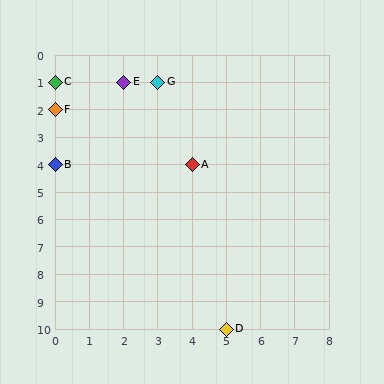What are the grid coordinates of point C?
Point C is at grid coordinates (0, 1).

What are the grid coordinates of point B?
Point B is at grid coordinates (0, 4).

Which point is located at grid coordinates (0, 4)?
Point B is at (0, 4).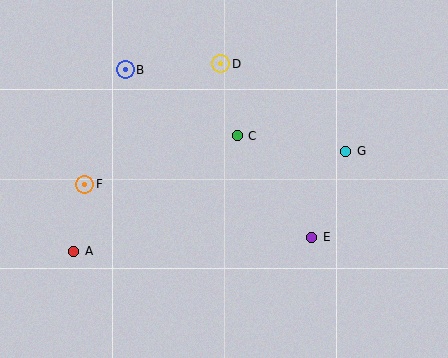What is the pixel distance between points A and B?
The distance between A and B is 188 pixels.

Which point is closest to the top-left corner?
Point B is closest to the top-left corner.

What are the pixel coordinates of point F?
Point F is at (85, 184).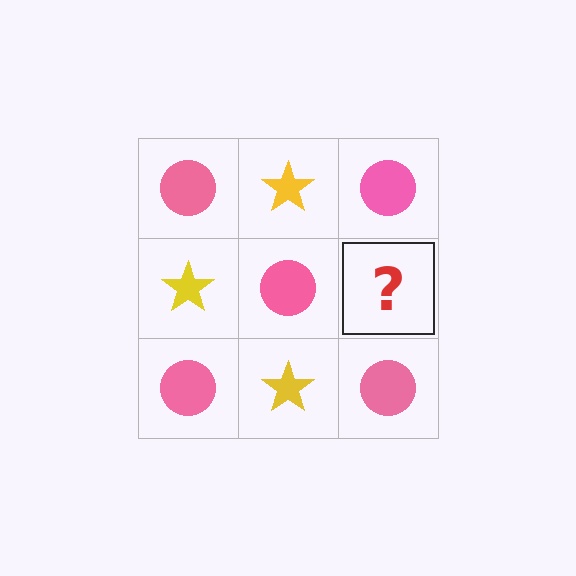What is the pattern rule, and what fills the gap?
The rule is that it alternates pink circle and yellow star in a checkerboard pattern. The gap should be filled with a yellow star.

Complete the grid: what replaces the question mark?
The question mark should be replaced with a yellow star.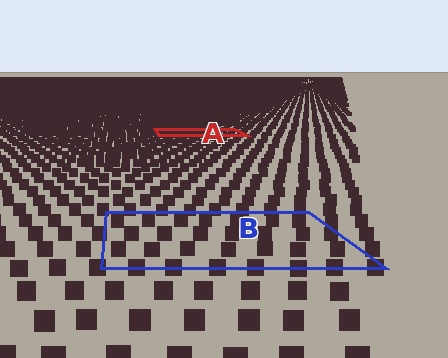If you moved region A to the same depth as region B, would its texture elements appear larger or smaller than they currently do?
They would appear larger. At a closer depth, the same texture elements are projected at a bigger on-screen size.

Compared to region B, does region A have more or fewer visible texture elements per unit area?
Region A has more texture elements per unit area — they are packed more densely because it is farther away.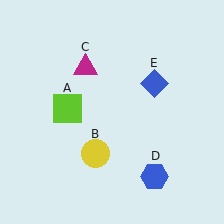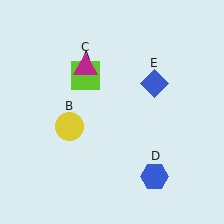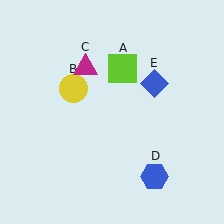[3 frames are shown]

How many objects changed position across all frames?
2 objects changed position: lime square (object A), yellow circle (object B).